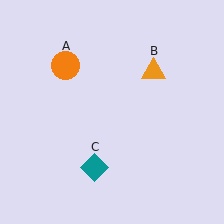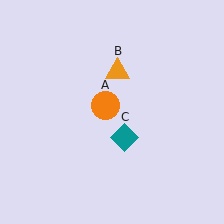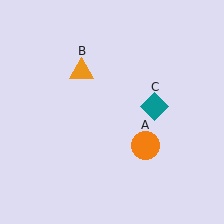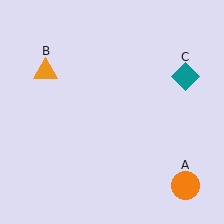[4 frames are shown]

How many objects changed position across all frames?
3 objects changed position: orange circle (object A), orange triangle (object B), teal diamond (object C).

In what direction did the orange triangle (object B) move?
The orange triangle (object B) moved left.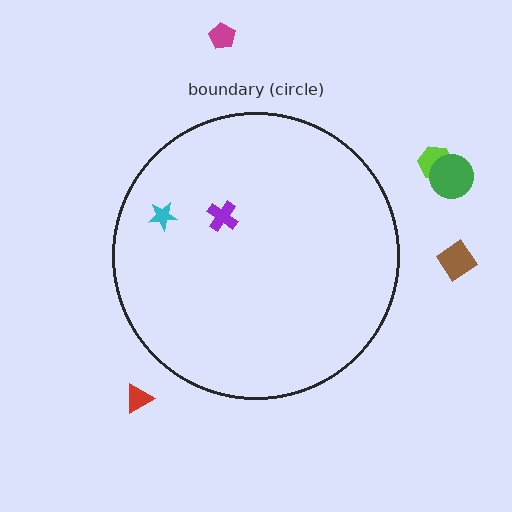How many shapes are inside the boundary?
2 inside, 5 outside.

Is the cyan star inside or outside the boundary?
Inside.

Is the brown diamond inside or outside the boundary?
Outside.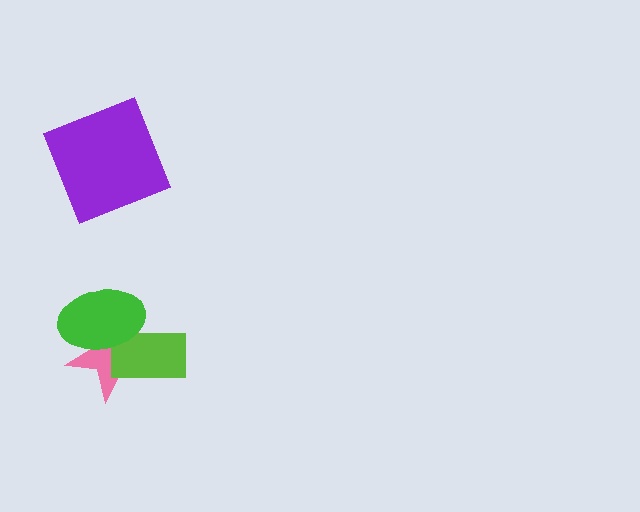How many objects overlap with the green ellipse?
2 objects overlap with the green ellipse.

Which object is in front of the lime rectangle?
The green ellipse is in front of the lime rectangle.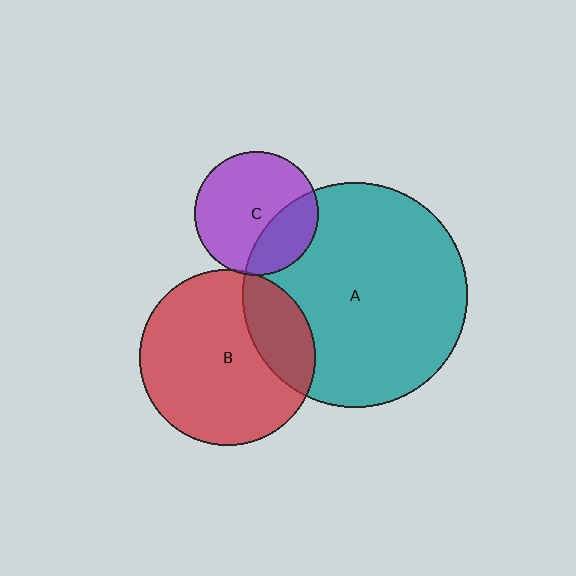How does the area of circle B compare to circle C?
Approximately 2.0 times.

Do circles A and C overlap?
Yes.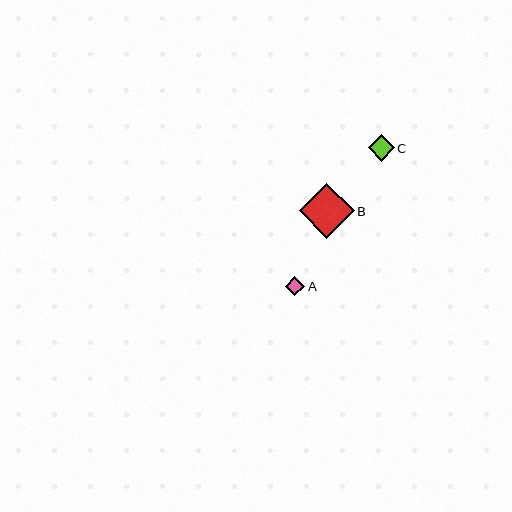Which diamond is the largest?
Diamond B is the largest with a size of approximately 55 pixels.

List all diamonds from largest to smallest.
From largest to smallest: B, C, A.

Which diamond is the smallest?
Diamond A is the smallest with a size of approximately 20 pixels.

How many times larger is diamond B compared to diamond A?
Diamond B is approximately 2.8 times the size of diamond A.